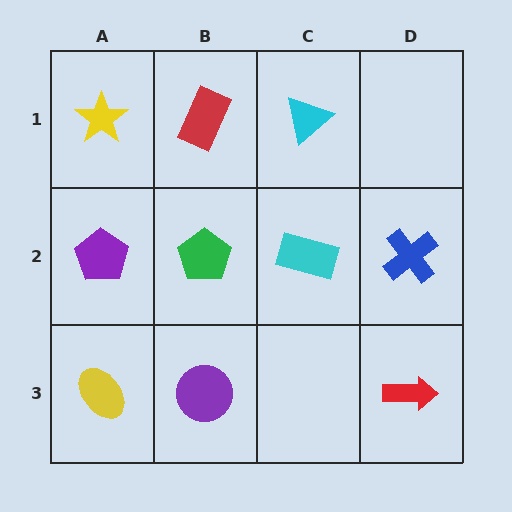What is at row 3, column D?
A red arrow.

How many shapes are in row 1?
3 shapes.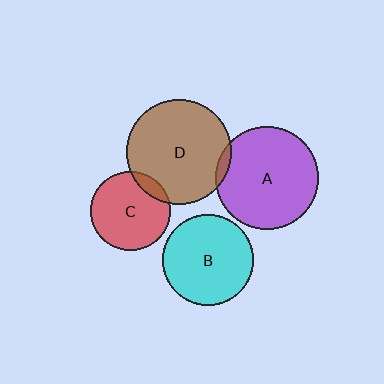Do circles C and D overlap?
Yes.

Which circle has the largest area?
Circle D (brown).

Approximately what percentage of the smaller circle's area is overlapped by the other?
Approximately 10%.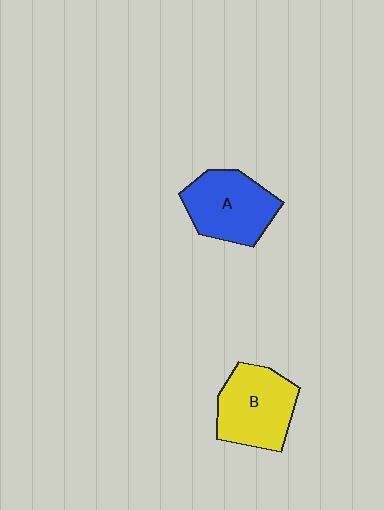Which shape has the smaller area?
Shape A (blue).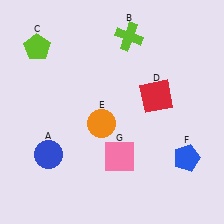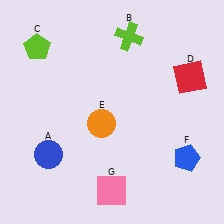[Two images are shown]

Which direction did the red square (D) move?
The red square (D) moved right.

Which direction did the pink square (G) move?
The pink square (G) moved down.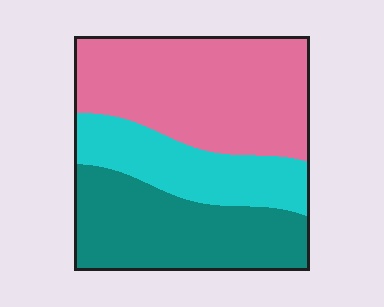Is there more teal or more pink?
Pink.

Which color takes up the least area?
Cyan, at roughly 25%.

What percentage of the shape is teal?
Teal covers around 35% of the shape.